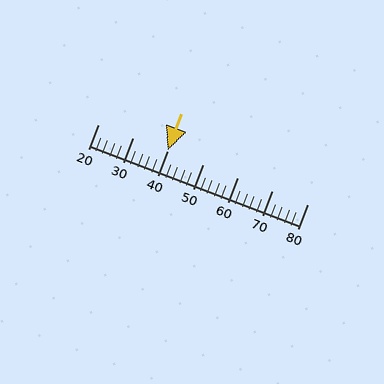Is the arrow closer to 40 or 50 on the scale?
The arrow is closer to 40.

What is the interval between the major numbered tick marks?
The major tick marks are spaced 10 units apart.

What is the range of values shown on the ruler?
The ruler shows values from 20 to 80.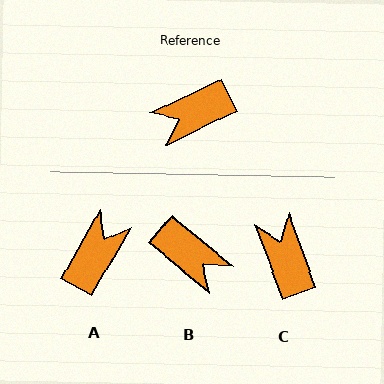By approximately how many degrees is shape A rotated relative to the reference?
Approximately 145 degrees clockwise.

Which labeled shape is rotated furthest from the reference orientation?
A, about 145 degrees away.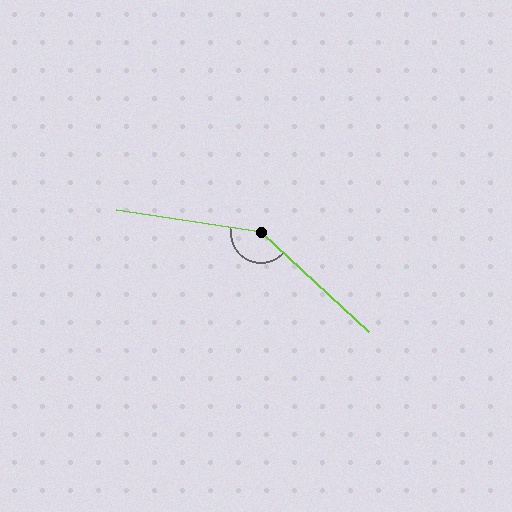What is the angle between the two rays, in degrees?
Approximately 146 degrees.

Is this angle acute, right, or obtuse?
It is obtuse.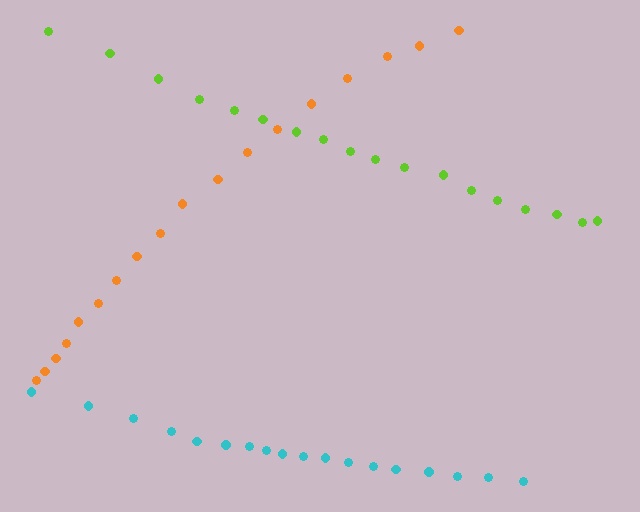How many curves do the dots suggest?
There are 3 distinct paths.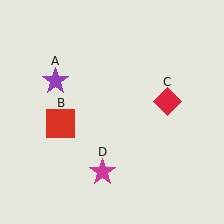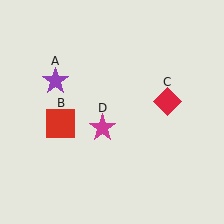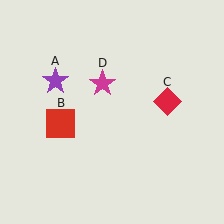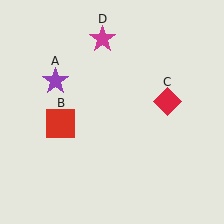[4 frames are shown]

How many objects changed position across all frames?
1 object changed position: magenta star (object D).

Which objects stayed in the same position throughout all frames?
Purple star (object A) and red square (object B) and red diamond (object C) remained stationary.